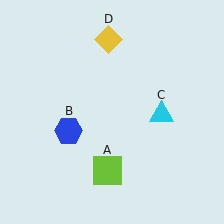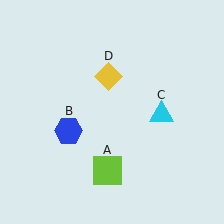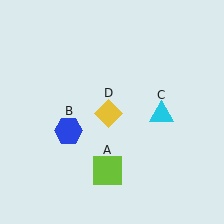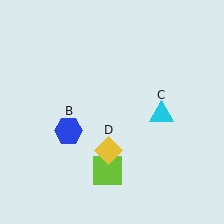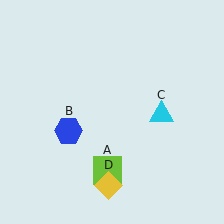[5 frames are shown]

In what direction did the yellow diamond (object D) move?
The yellow diamond (object D) moved down.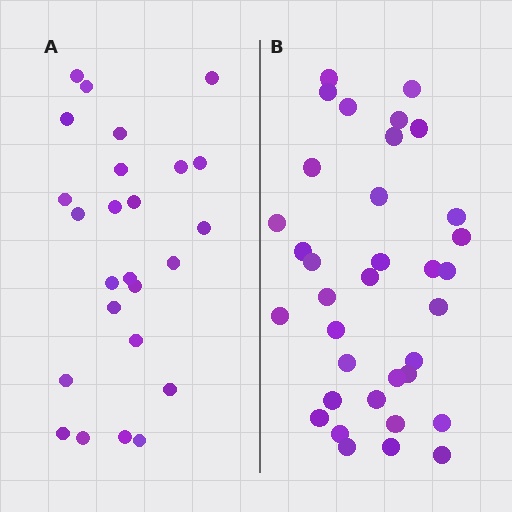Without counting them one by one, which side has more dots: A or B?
Region B (the right region) has more dots.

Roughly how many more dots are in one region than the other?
Region B has roughly 10 or so more dots than region A.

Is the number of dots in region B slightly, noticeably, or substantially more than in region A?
Region B has noticeably more, but not dramatically so. The ratio is roughly 1.4 to 1.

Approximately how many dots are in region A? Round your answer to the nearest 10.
About 20 dots. (The exact count is 25, which rounds to 20.)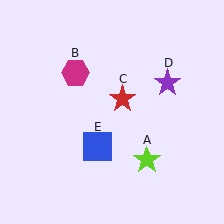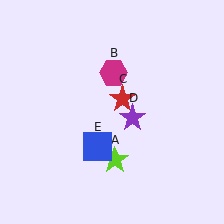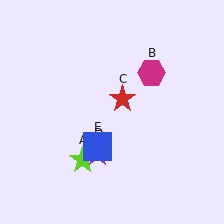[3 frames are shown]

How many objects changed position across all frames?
3 objects changed position: lime star (object A), magenta hexagon (object B), purple star (object D).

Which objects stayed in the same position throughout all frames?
Red star (object C) and blue square (object E) remained stationary.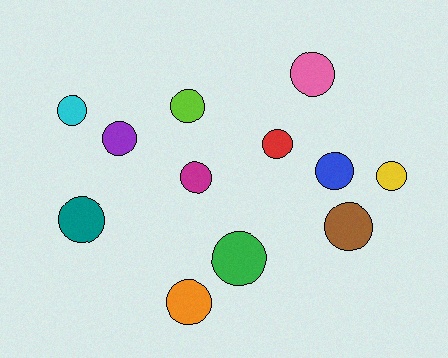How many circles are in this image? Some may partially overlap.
There are 12 circles.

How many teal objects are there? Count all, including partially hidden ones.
There is 1 teal object.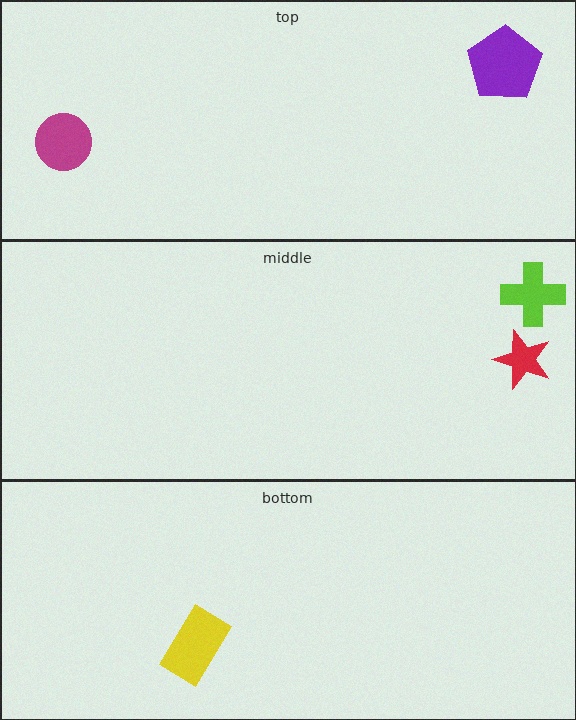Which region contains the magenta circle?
The top region.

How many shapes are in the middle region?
2.